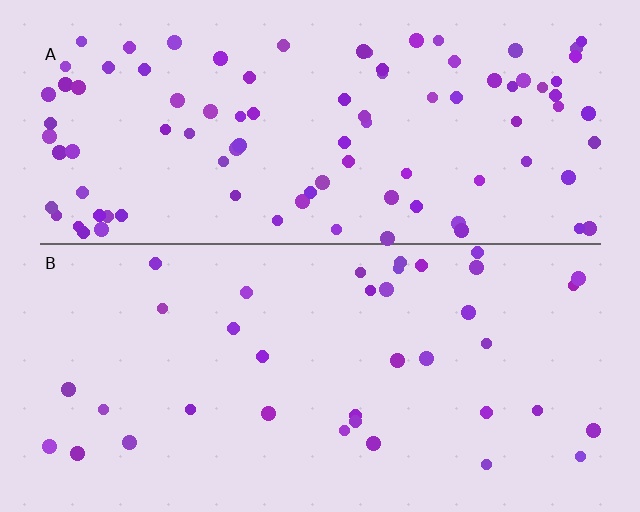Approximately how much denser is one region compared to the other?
Approximately 2.5× — region A over region B.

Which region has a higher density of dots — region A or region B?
A (the top).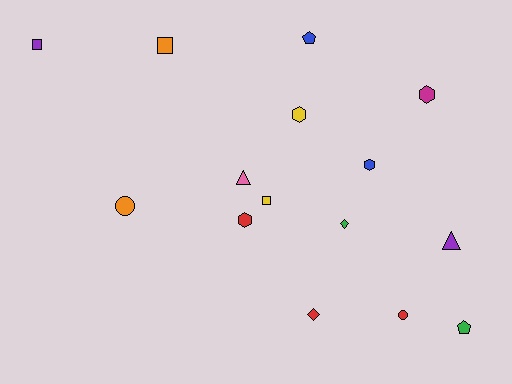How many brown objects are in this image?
There are no brown objects.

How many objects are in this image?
There are 15 objects.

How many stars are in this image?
There are no stars.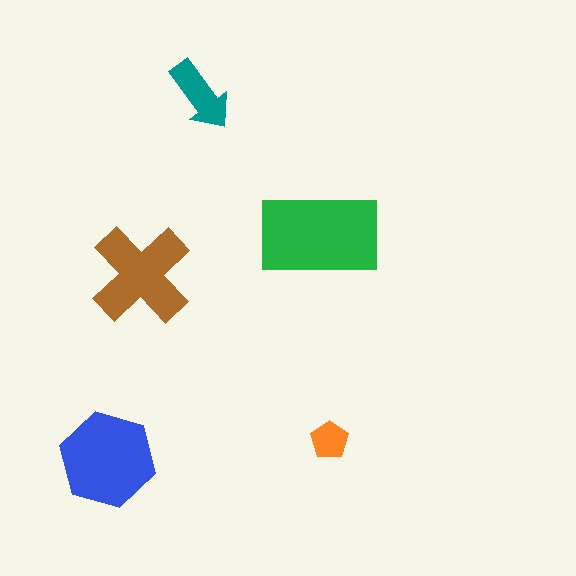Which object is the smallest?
The orange pentagon.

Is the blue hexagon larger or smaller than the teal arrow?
Larger.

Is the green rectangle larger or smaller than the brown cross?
Larger.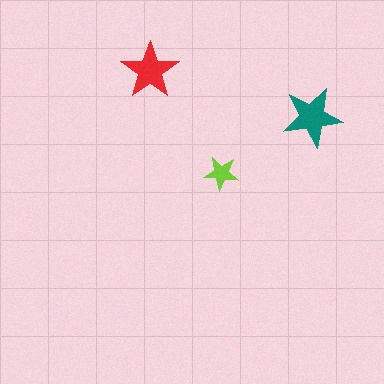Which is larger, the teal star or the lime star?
The teal one.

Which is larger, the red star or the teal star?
The teal one.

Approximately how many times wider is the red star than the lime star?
About 1.5 times wider.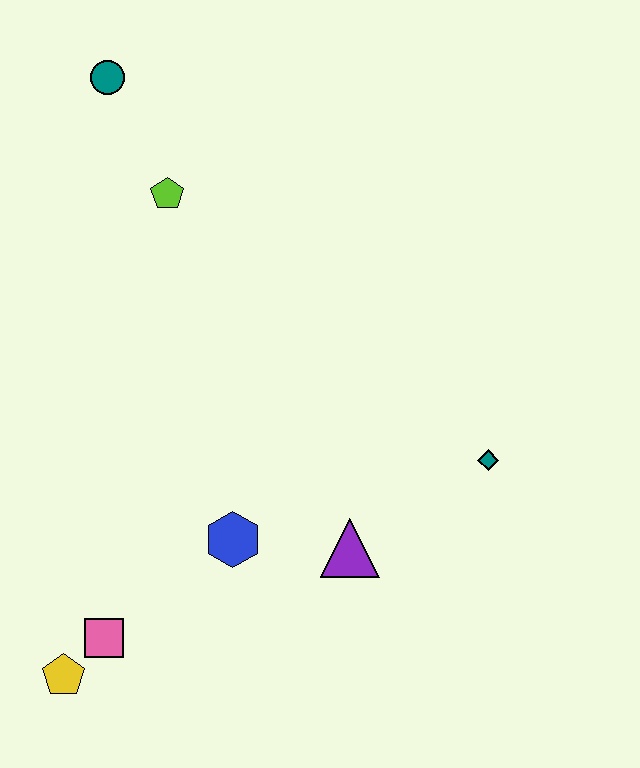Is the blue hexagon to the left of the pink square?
No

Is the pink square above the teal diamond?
No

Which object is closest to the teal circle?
The lime pentagon is closest to the teal circle.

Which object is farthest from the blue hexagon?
The teal circle is farthest from the blue hexagon.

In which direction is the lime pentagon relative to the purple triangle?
The lime pentagon is above the purple triangle.